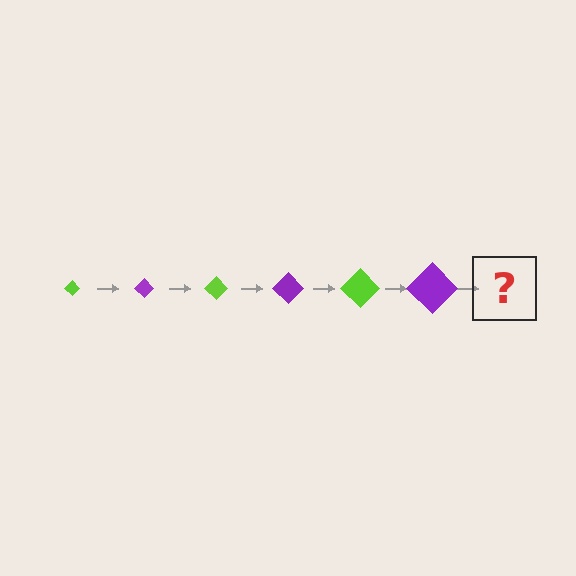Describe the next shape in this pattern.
It should be a lime diamond, larger than the previous one.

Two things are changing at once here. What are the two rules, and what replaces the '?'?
The two rules are that the diamond grows larger each step and the color cycles through lime and purple. The '?' should be a lime diamond, larger than the previous one.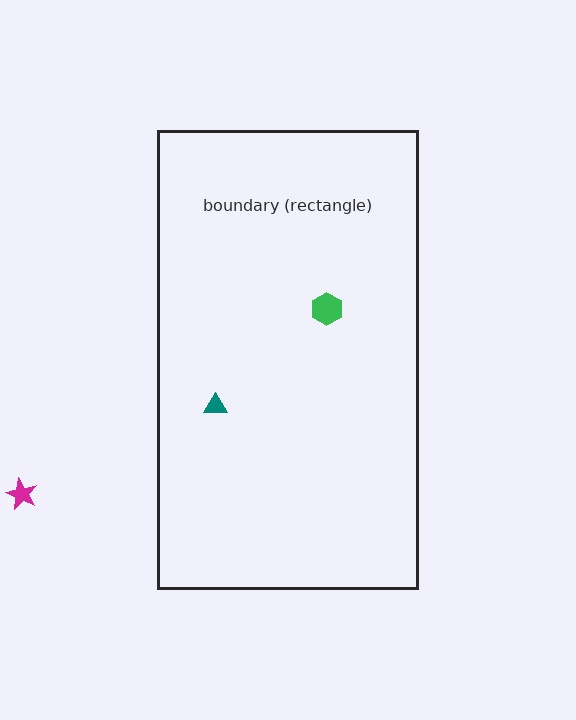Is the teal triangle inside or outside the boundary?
Inside.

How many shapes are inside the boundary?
2 inside, 1 outside.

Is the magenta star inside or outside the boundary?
Outside.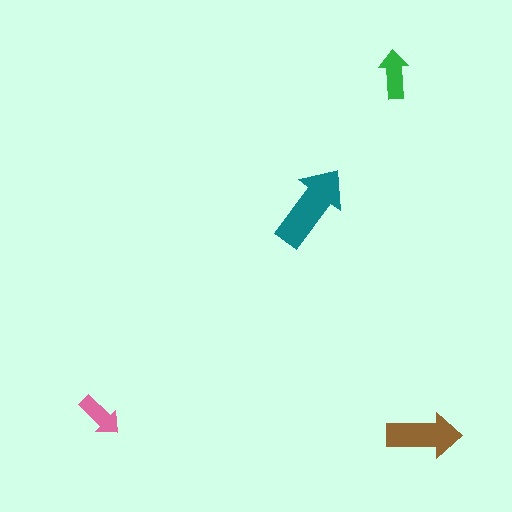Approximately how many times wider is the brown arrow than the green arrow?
About 1.5 times wider.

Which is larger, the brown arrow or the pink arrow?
The brown one.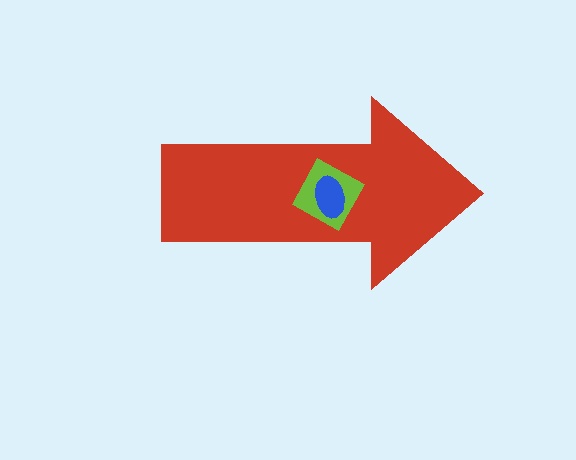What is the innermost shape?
The blue ellipse.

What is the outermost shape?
The red arrow.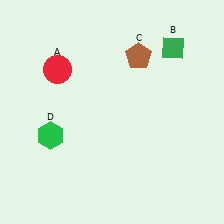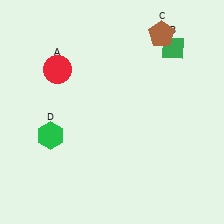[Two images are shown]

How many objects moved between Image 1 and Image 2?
1 object moved between the two images.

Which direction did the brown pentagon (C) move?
The brown pentagon (C) moved right.